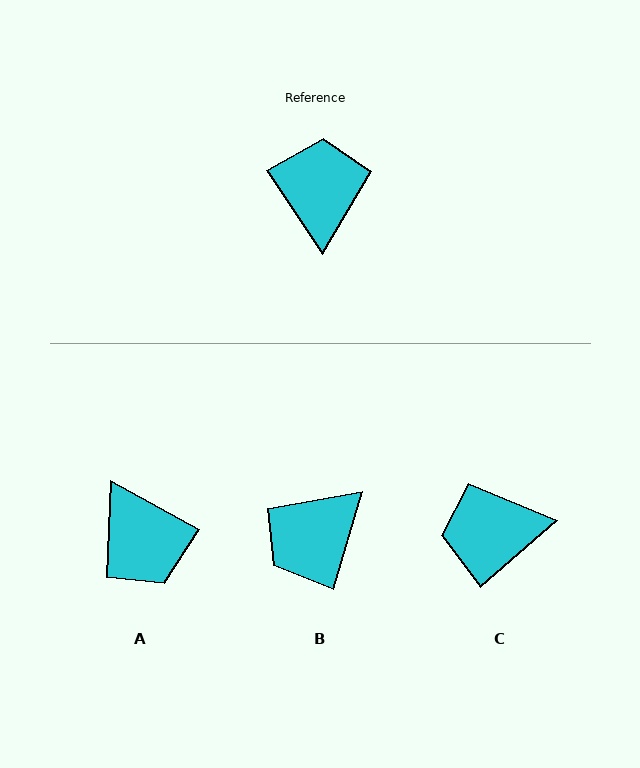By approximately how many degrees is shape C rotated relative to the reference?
Approximately 98 degrees counter-clockwise.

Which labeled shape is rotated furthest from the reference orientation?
A, about 152 degrees away.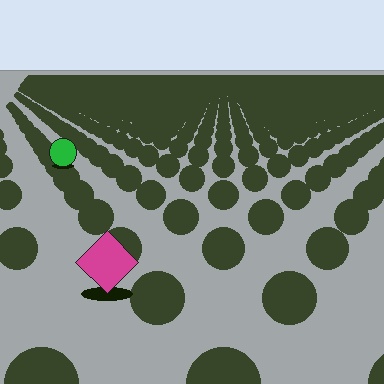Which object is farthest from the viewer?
The green circle is farthest from the viewer. It appears smaller and the ground texture around it is denser.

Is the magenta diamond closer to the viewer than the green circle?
Yes. The magenta diamond is closer — you can tell from the texture gradient: the ground texture is coarser near it.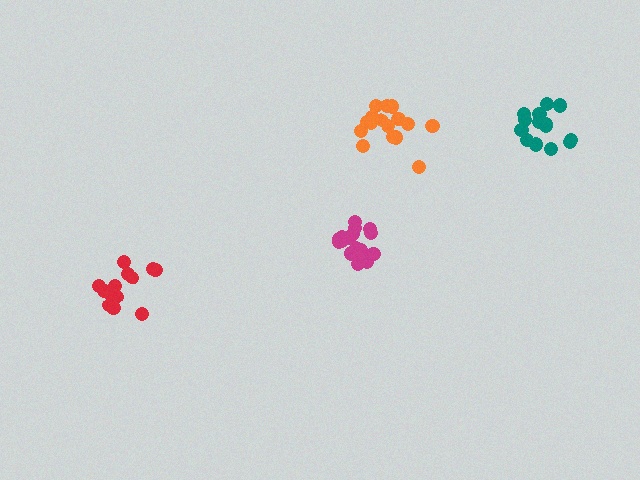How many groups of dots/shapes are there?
There are 4 groups.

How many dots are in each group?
Group 1: 16 dots, Group 2: 18 dots, Group 3: 14 dots, Group 4: 14 dots (62 total).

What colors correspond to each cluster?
The clusters are colored: orange, magenta, red, teal.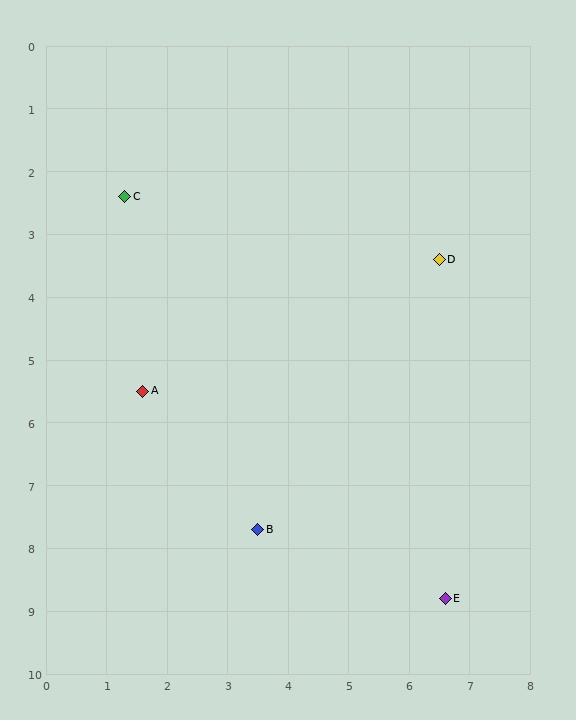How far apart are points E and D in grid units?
Points E and D are about 5.4 grid units apart.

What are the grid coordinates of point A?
Point A is at approximately (1.6, 5.5).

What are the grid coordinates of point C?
Point C is at approximately (1.3, 2.4).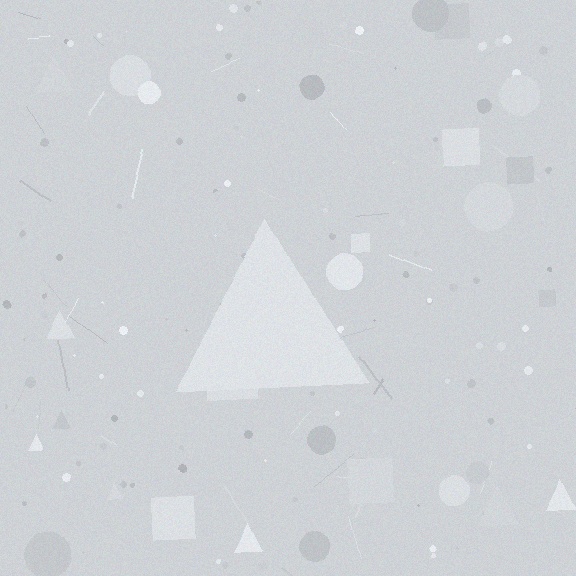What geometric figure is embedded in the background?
A triangle is embedded in the background.